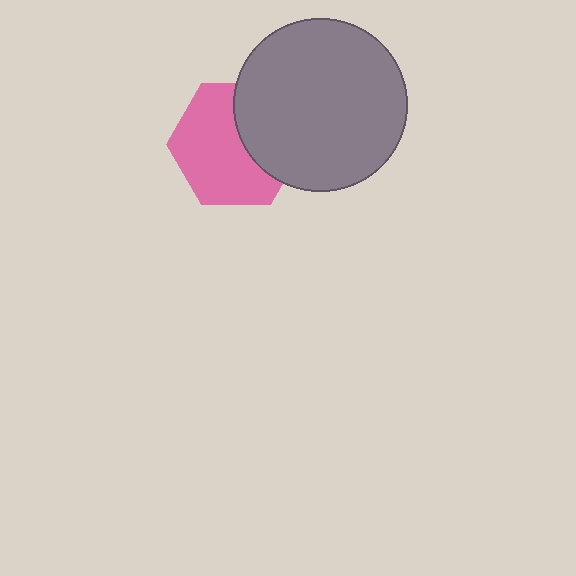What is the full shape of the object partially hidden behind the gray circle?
The partially hidden object is a pink hexagon.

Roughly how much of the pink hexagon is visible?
About half of it is visible (roughly 64%).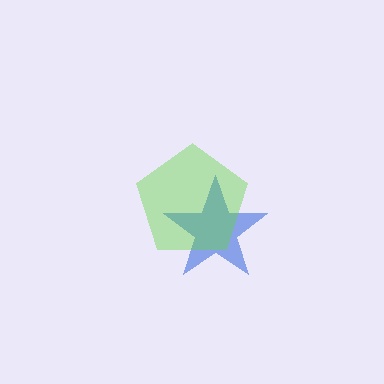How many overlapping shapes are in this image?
There are 2 overlapping shapes in the image.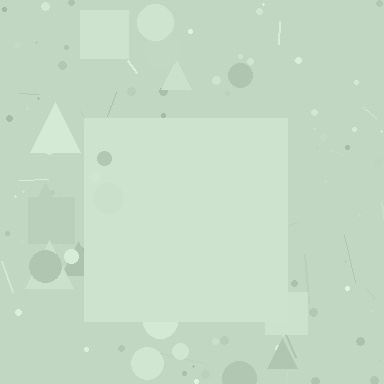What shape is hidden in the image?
A square is hidden in the image.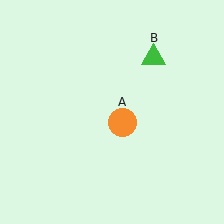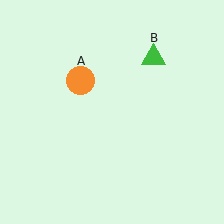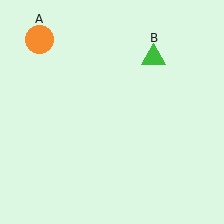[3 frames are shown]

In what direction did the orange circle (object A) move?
The orange circle (object A) moved up and to the left.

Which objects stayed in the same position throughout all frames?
Green triangle (object B) remained stationary.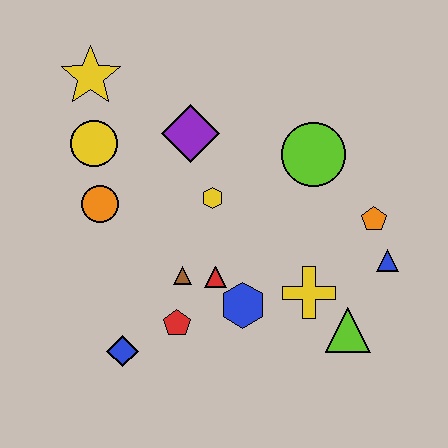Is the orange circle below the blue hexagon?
No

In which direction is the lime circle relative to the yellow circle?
The lime circle is to the right of the yellow circle.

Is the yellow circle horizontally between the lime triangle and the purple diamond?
No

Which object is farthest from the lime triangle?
The yellow star is farthest from the lime triangle.